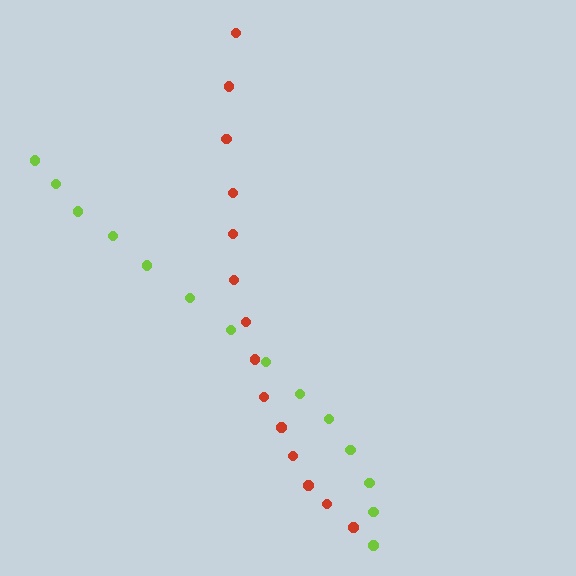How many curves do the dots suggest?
There are 2 distinct paths.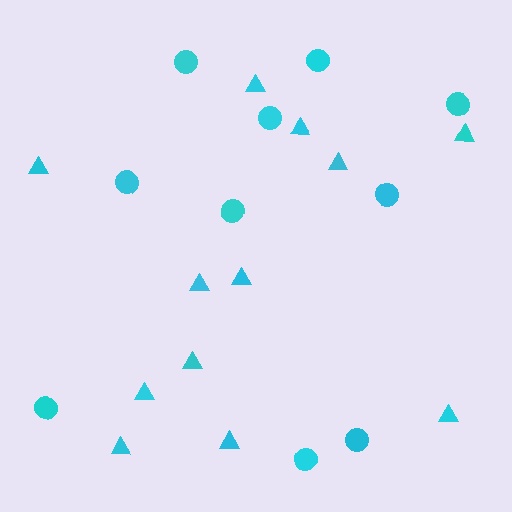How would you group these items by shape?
There are 2 groups: one group of circles (10) and one group of triangles (12).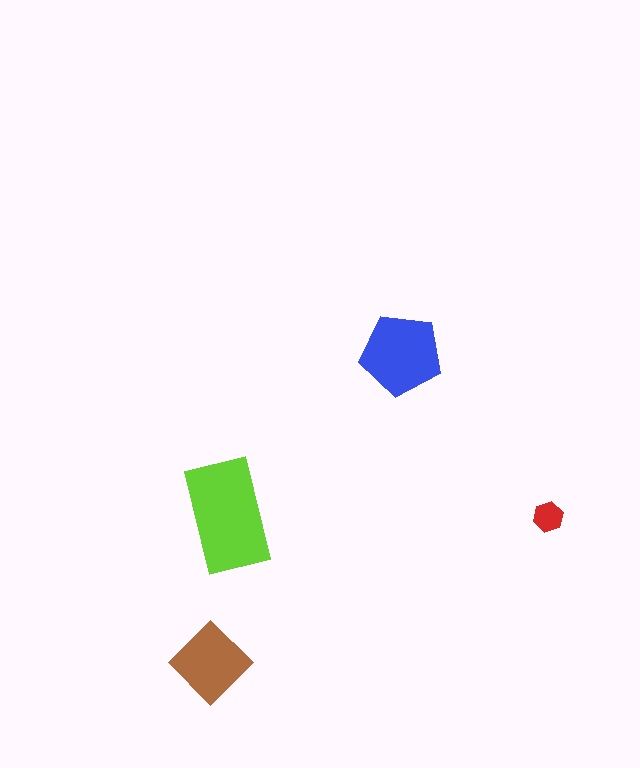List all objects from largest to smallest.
The lime rectangle, the blue pentagon, the brown diamond, the red hexagon.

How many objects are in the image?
There are 4 objects in the image.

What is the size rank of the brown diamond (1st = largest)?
3rd.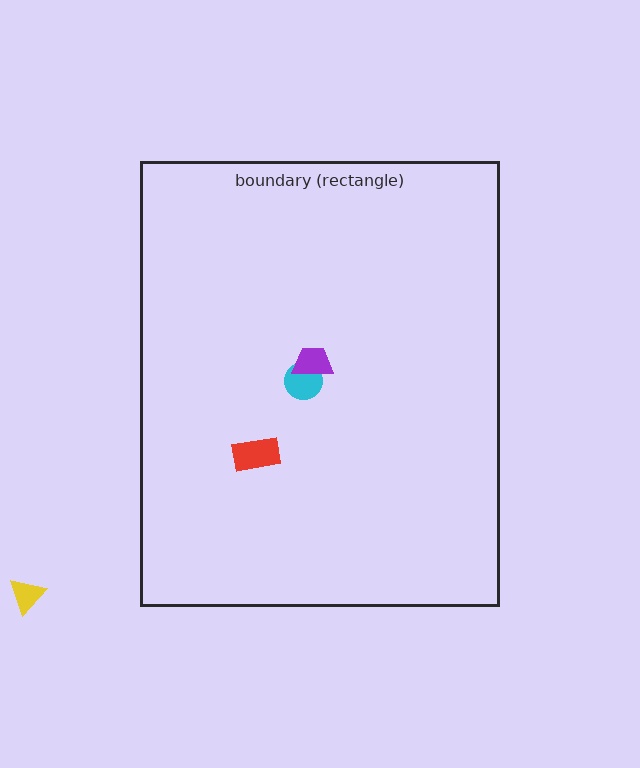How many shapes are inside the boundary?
3 inside, 1 outside.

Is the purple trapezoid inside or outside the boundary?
Inside.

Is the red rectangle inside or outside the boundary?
Inside.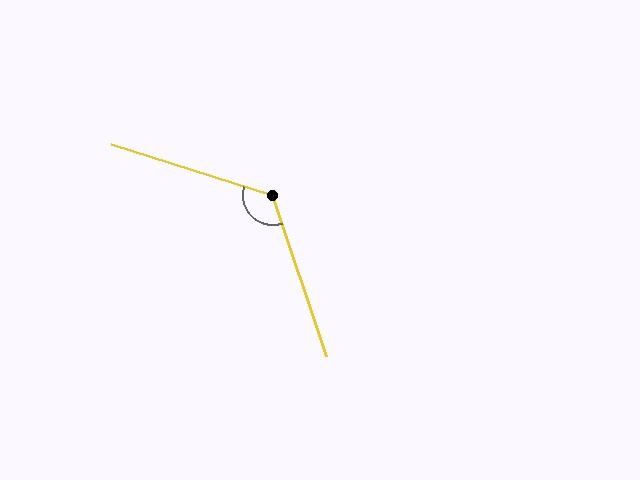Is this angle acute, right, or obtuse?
It is obtuse.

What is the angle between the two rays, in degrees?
Approximately 126 degrees.